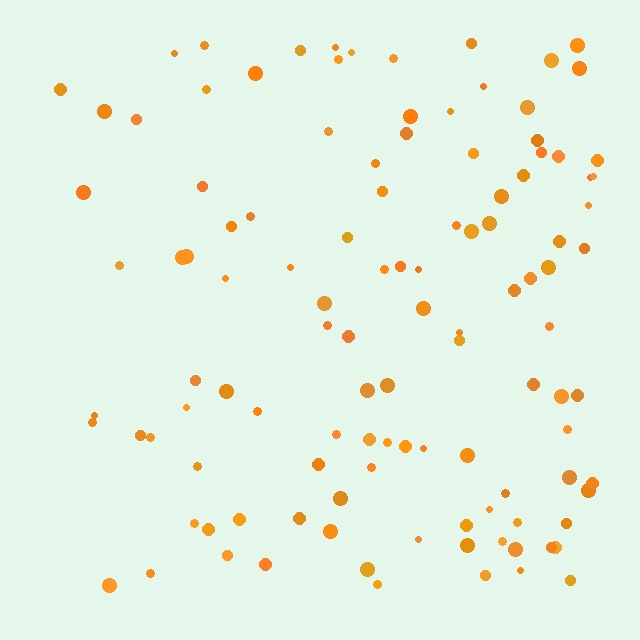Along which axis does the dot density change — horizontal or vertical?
Horizontal.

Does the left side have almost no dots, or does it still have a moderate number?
Still a moderate number, just noticeably fewer than the right.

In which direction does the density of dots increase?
From left to right, with the right side densest.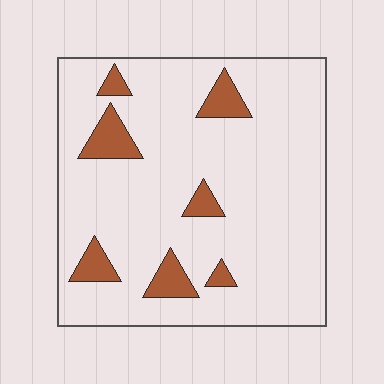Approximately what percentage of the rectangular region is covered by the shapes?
Approximately 10%.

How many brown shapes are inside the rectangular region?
7.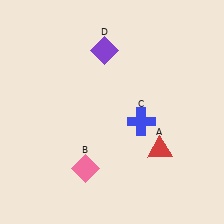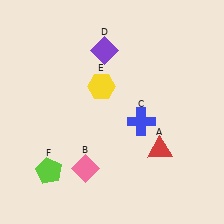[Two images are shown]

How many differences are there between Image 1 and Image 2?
There are 2 differences between the two images.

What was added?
A yellow hexagon (E), a lime pentagon (F) were added in Image 2.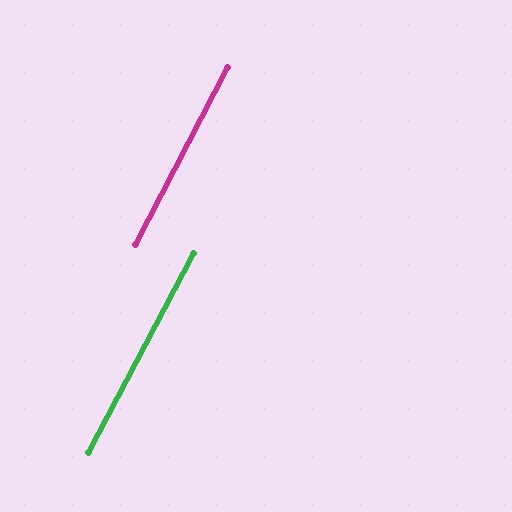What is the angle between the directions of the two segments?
Approximately 0 degrees.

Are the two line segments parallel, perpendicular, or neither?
Parallel — their directions differ by only 0.4°.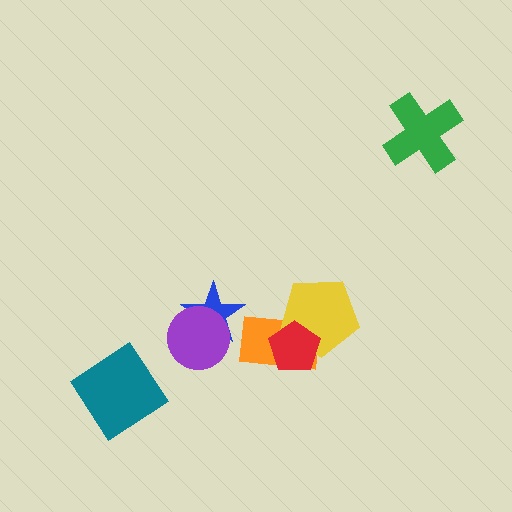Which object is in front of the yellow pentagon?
The red pentagon is in front of the yellow pentagon.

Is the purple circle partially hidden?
No, no other shape covers it.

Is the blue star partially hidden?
Yes, it is partially covered by another shape.